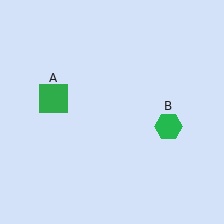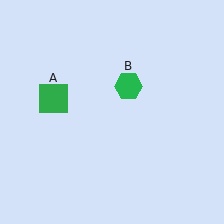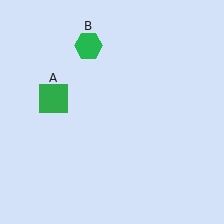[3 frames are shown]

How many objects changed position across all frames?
1 object changed position: green hexagon (object B).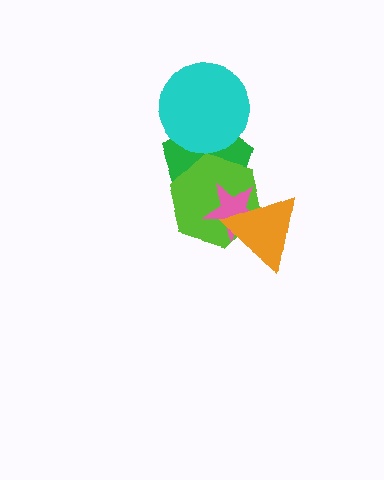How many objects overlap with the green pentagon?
3 objects overlap with the green pentagon.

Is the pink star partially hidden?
Yes, it is partially covered by another shape.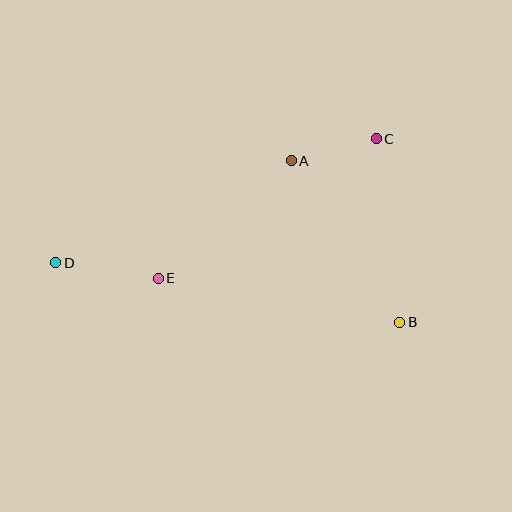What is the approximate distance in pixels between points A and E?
The distance between A and E is approximately 177 pixels.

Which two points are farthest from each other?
Points B and D are farthest from each other.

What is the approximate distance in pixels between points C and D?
The distance between C and D is approximately 344 pixels.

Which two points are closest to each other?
Points A and C are closest to each other.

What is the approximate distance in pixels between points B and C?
The distance between B and C is approximately 185 pixels.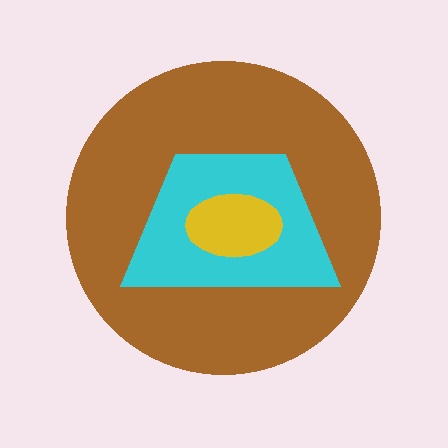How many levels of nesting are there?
3.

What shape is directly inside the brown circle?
The cyan trapezoid.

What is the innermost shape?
The yellow ellipse.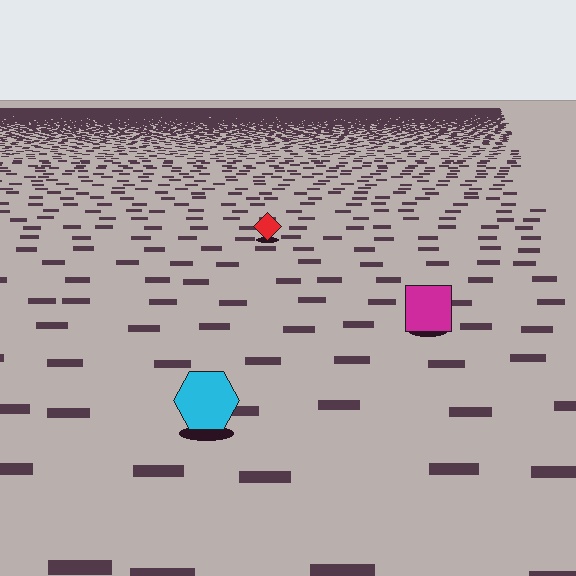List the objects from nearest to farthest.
From nearest to farthest: the cyan hexagon, the magenta square, the red diamond.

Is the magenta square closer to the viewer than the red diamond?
Yes. The magenta square is closer — you can tell from the texture gradient: the ground texture is coarser near it.